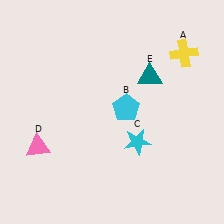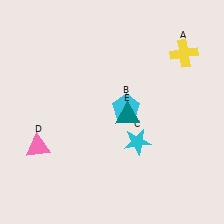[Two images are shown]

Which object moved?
The teal triangle (E) moved down.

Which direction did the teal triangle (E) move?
The teal triangle (E) moved down.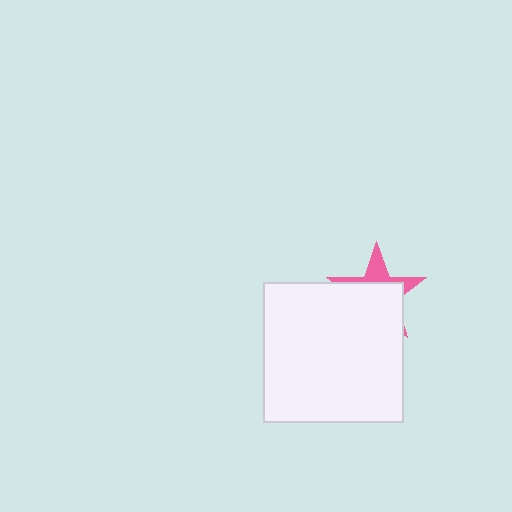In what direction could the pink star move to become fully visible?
The pink star could move up. That would shift it out from behind the white square entirely.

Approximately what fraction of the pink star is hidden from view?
Roughly 69% of the pink star is hidden behind the white square.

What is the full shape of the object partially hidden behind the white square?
The partially hidden object is a pink star.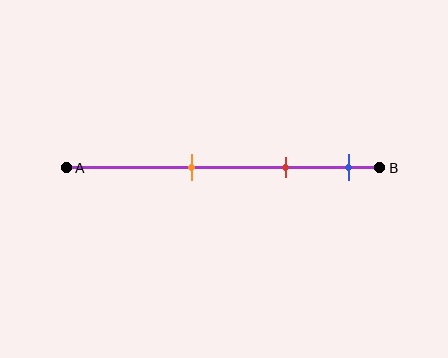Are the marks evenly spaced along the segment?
Yes, the marks are approximately evenly spaced.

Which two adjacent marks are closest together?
The red and blue marks are the closest adjacent pair.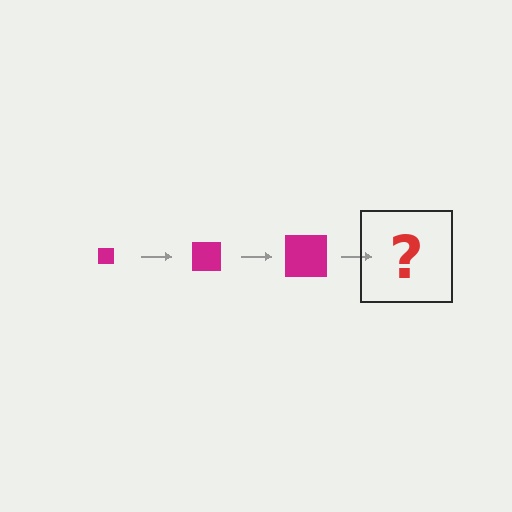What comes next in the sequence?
The next element should be a magenta square, larger than the previous one.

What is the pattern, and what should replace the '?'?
The pattern is that the square gets progressively larger each step. The '?' should be a magenta square, larger than the previous one.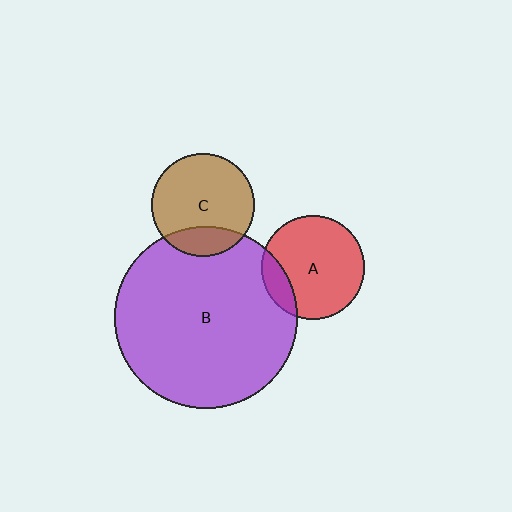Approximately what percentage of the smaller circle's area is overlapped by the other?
Approximately 15%.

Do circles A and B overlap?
Yes.